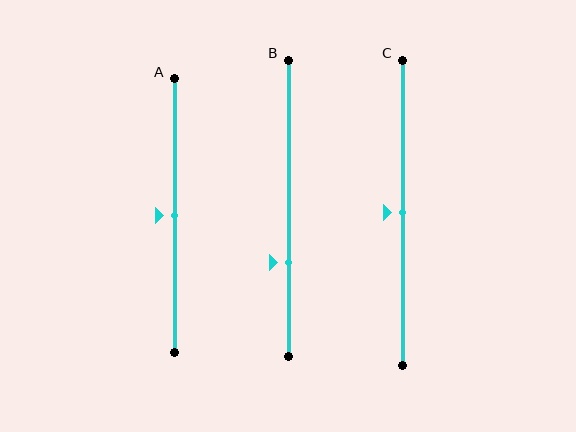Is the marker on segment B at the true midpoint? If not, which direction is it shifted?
No, the marker on segment B is shifted downward by about 18% of the segment length.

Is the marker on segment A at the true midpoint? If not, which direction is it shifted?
Yes, the marker on segment A is at the true midpoint.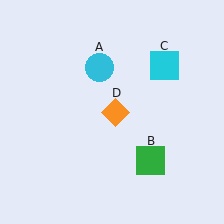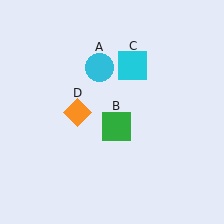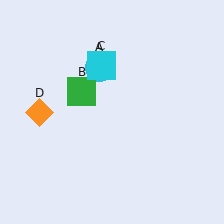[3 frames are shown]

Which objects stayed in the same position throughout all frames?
Cyan circle (object A) remained stationary.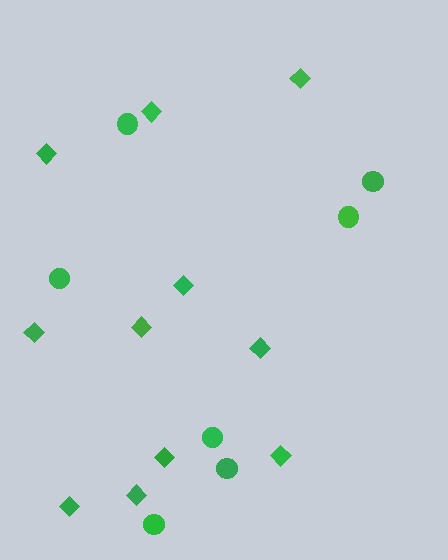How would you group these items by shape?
There are 2 groups: one group of diamonds (11) and one group of circles (7).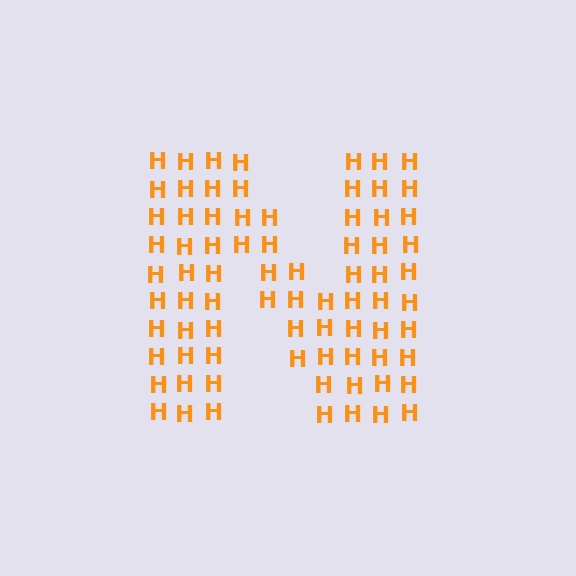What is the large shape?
The large shape is the letter N.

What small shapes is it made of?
It is made of small letter H's.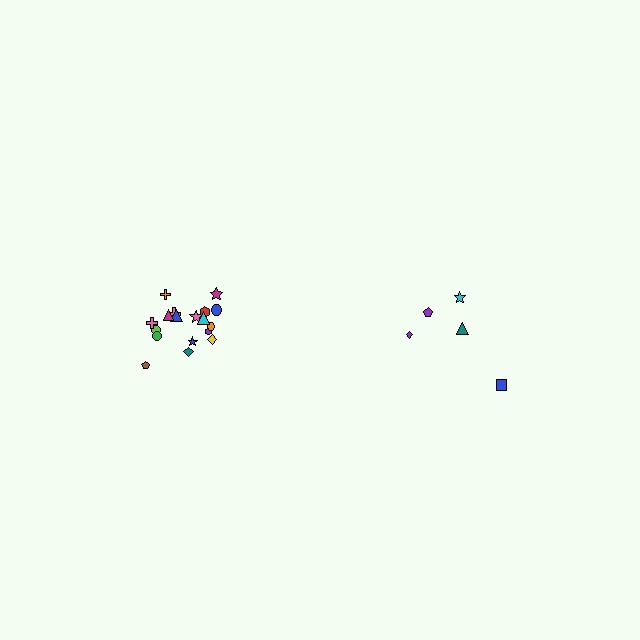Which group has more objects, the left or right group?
The left group.